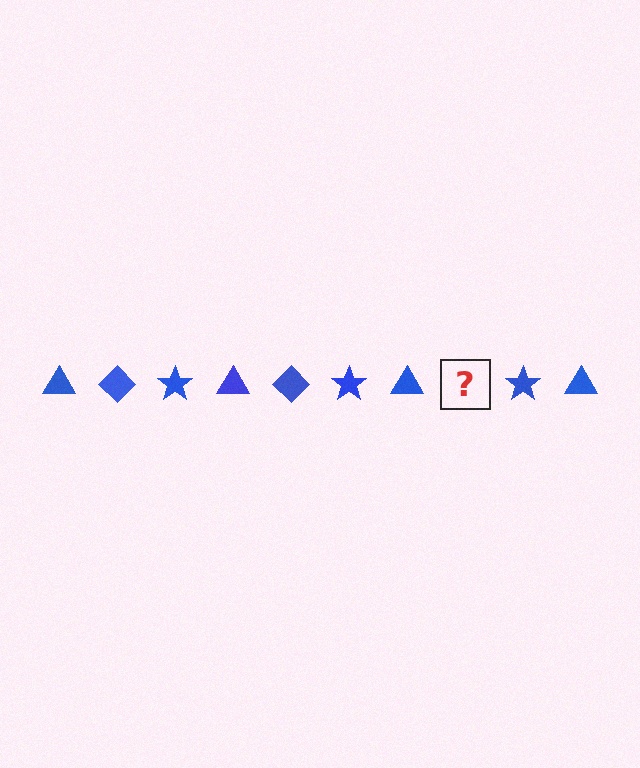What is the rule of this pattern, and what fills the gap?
The rule is that the pattern cycles through triangle, diamond, star shapes in blue. The gap should be filled with a blue diamond.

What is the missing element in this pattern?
The missing element is a blue diamond.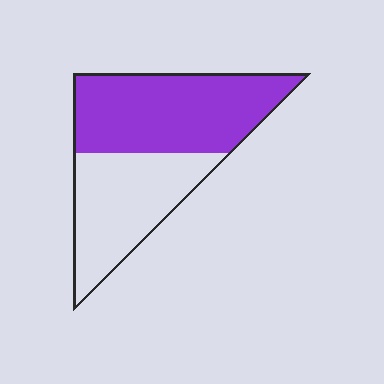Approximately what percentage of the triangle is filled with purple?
Approximately 55%.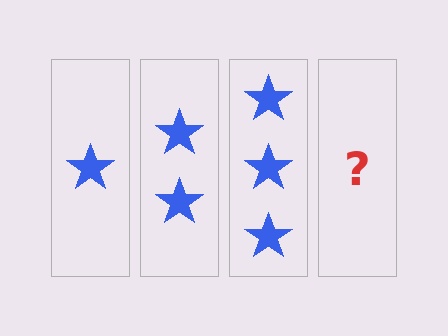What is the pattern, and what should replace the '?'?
The pattern is that each step adds one more star. The '?' should be 4 stars.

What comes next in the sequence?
The next element should be 4 stars.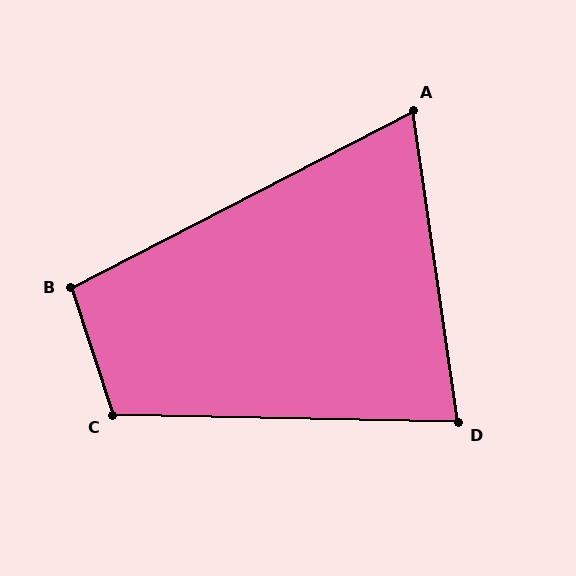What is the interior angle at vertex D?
Approximately 81 degrees (acute).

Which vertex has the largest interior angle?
C, at approximately 109 degrees.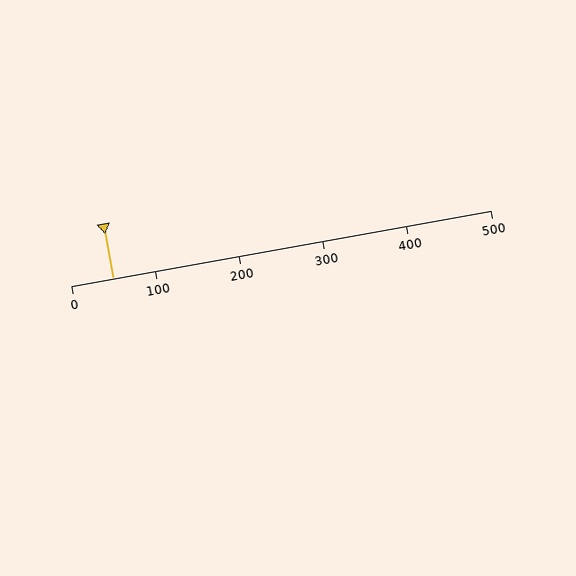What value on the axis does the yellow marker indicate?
The marker indicates approximately 50.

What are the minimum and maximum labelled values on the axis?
The axis runs from 0 to 500.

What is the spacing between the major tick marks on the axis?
The major ticks are spaced 100 apart.